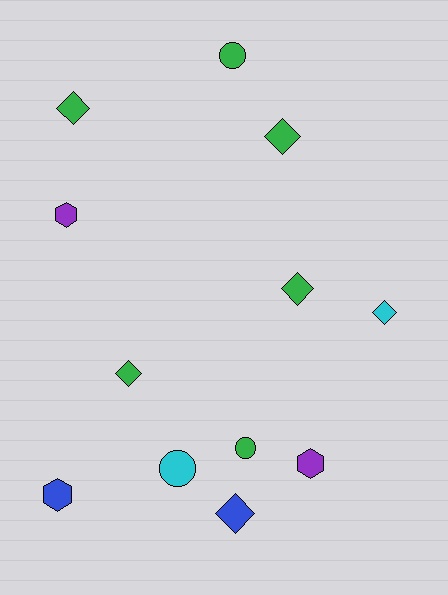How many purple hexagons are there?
There are 2 purple hexagons.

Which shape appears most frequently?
Diamond, with 6 objects.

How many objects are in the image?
There are 12 objects.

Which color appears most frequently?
Green, with 6 objects.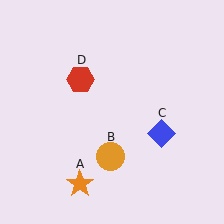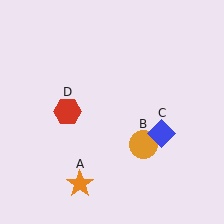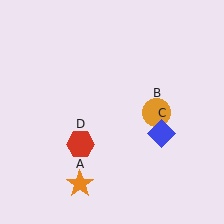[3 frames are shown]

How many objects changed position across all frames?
2 objects changed position: orange circle (object B), red hexagon (object D).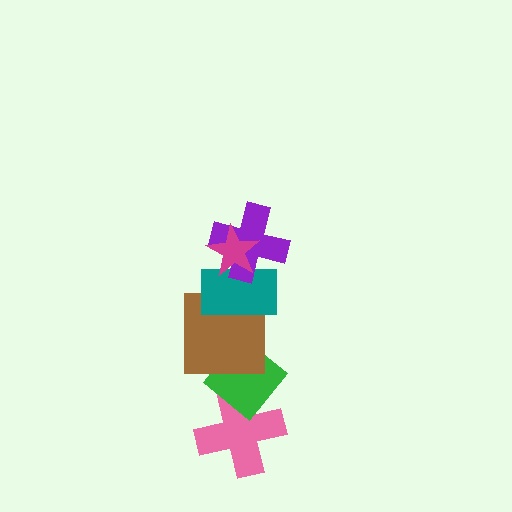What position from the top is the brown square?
The brown square is 4th from the top.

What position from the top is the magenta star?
The magenta star is 1st from the top.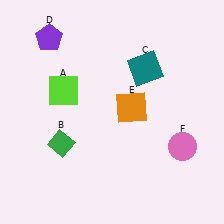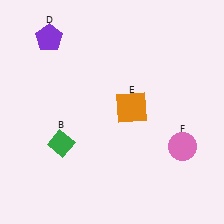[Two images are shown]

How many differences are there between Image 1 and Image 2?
There are 2 differences between the two images.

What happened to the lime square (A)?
The lime square (A) was removed in Image 2. It was in the top-left area of Image 1.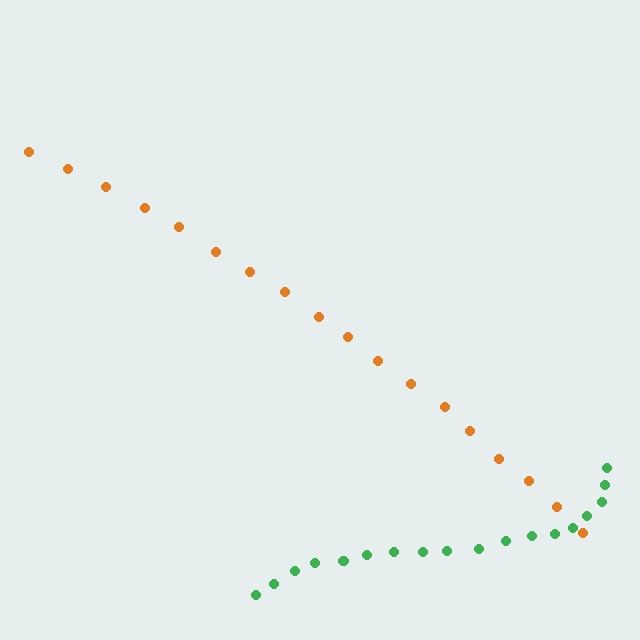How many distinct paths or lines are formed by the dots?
There are 2 distinct paths.